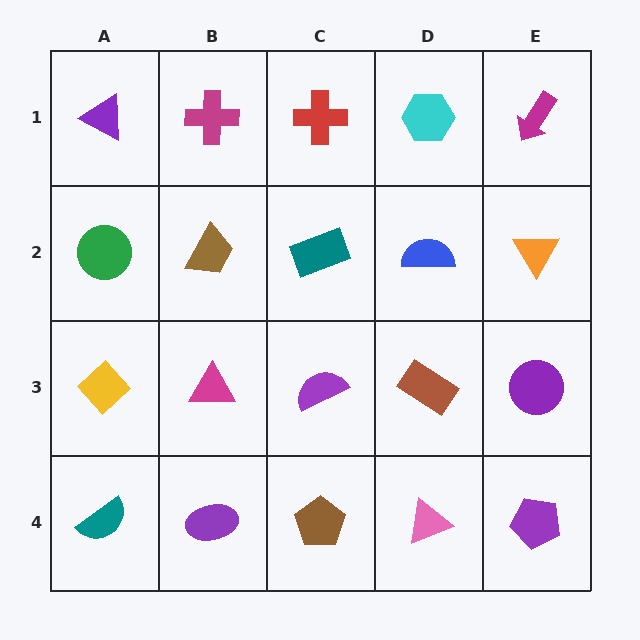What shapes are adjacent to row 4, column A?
A yellow diamond (row 3, column A), a purple ellipse (row 4, column B).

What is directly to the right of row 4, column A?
A purple ellipse.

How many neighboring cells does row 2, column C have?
4.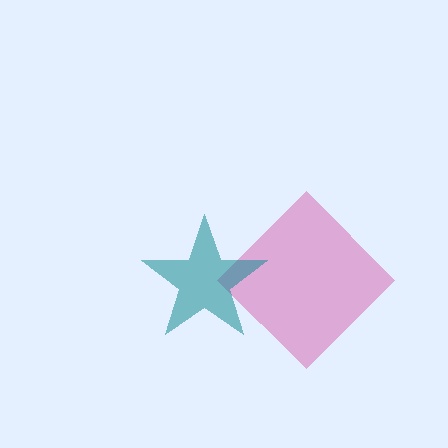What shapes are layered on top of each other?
The layered shapes are: a pink diamond, a teal star.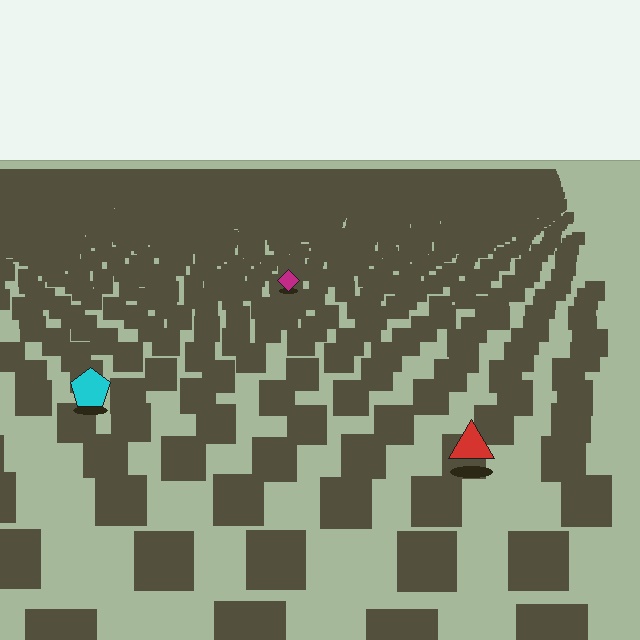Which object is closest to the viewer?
The red triangle is closest. The texture marks near it are larger and more spread out.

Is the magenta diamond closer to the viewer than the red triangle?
No. The red triangle is closer — you can tell from the texture gradient: the ground texture is coarser near it.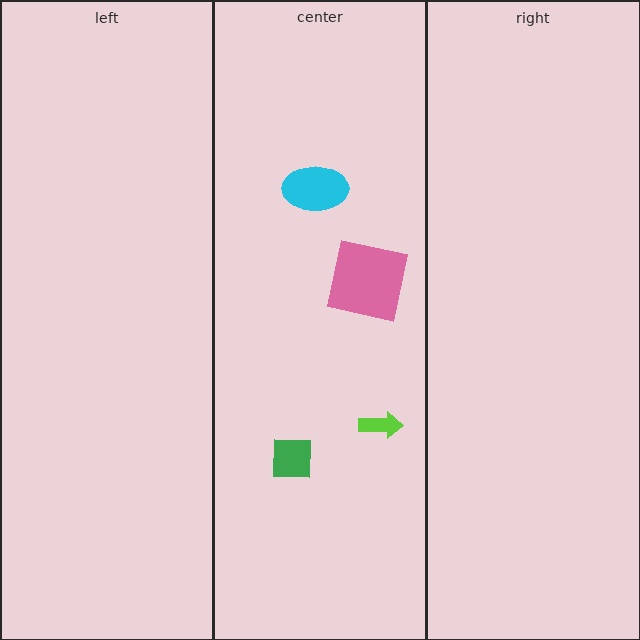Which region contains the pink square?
The center region.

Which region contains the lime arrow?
The center region.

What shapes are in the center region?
The lime arrow, the green square, the pink square, the cyan ellipse.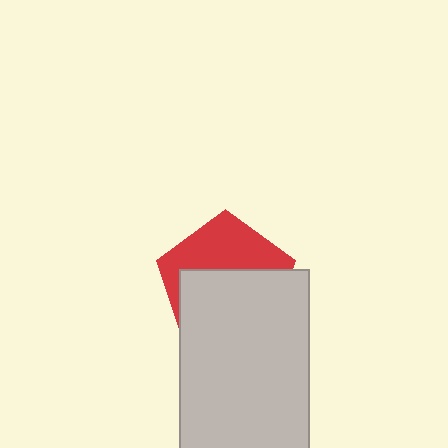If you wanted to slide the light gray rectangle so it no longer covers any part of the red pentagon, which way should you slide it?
Slide it down — that is the most direct way to separate the two shapes.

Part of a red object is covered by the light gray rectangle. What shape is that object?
It is a pentagon.